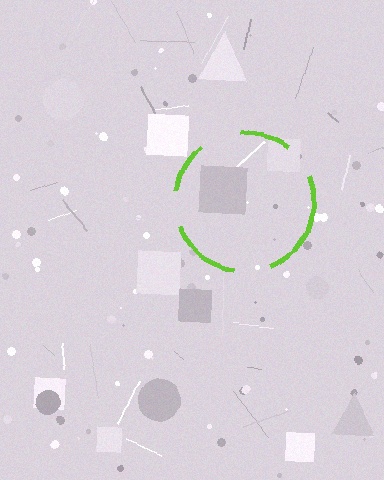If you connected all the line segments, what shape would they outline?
They would outline a circle.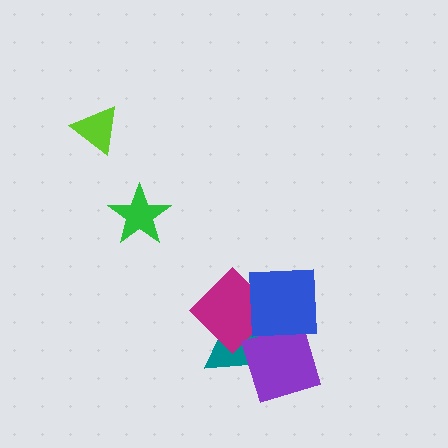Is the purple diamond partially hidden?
Yes, it is partially covered by another shape.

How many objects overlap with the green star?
0 objects overlap with the green star.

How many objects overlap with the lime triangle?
0 objects overlap with the lime triangle.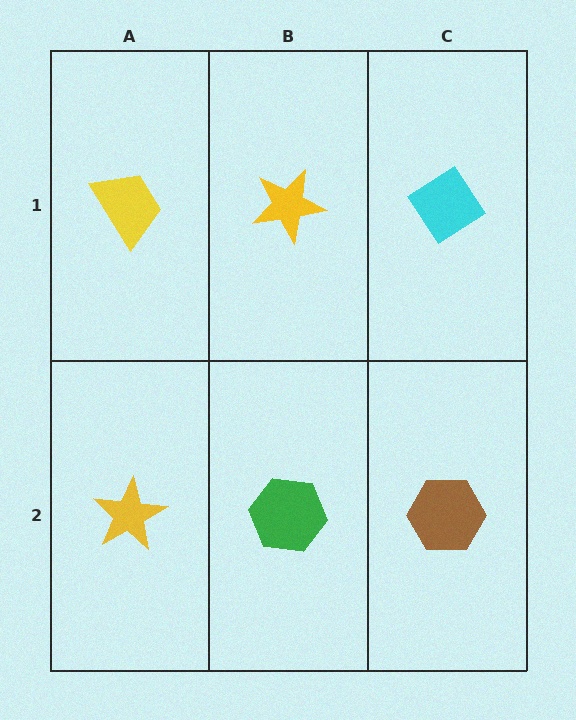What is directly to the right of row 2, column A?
A green hexagon.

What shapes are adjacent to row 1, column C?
A brown hexagon (row 2, column C), a yellow star (row 1, column B).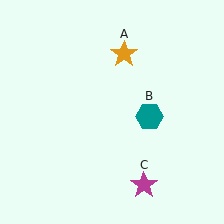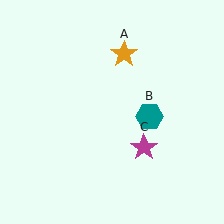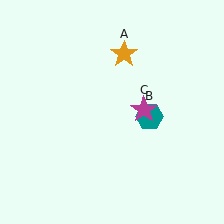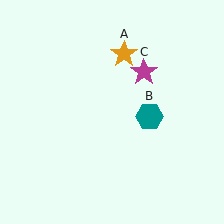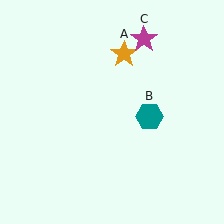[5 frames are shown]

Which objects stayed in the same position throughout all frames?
Orange star (object A) and teal hexagon (object B) remained stationary.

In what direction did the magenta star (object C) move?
The magenta star (object C) moved up.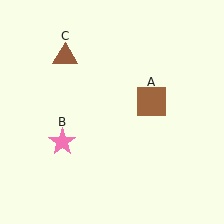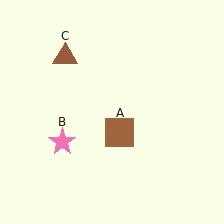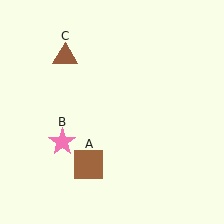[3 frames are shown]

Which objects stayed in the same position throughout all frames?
Pink star (object B) and brown triangle (object C) remained stationary.